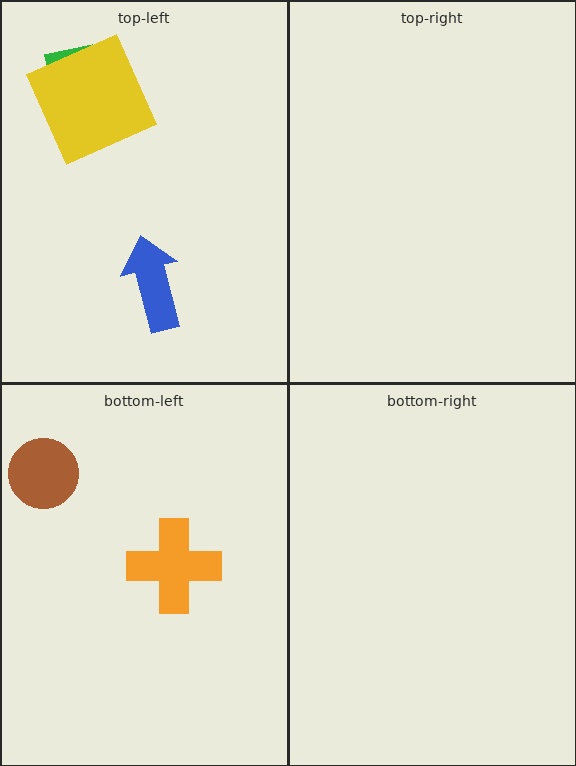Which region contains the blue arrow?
The top-left region.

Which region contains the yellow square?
The top-left region.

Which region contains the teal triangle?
The top-left region.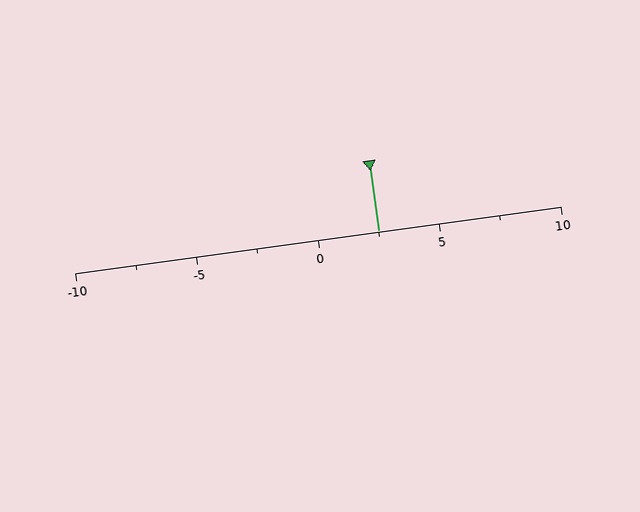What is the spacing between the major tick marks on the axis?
The major ticks are spaced 5 apart.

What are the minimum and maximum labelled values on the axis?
The axis runs from -10 to 10.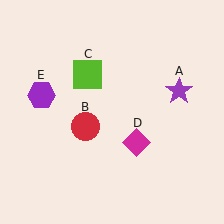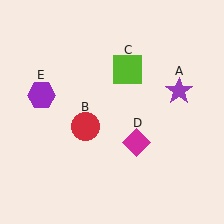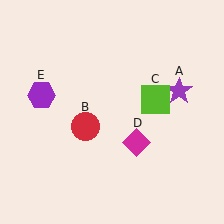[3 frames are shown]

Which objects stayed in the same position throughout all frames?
Purple star (object A) and red circle (object B) and magenta diamond (object D) and purple hexagon (object E) remained stationary.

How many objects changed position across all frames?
1 object changed position: lime square (object C).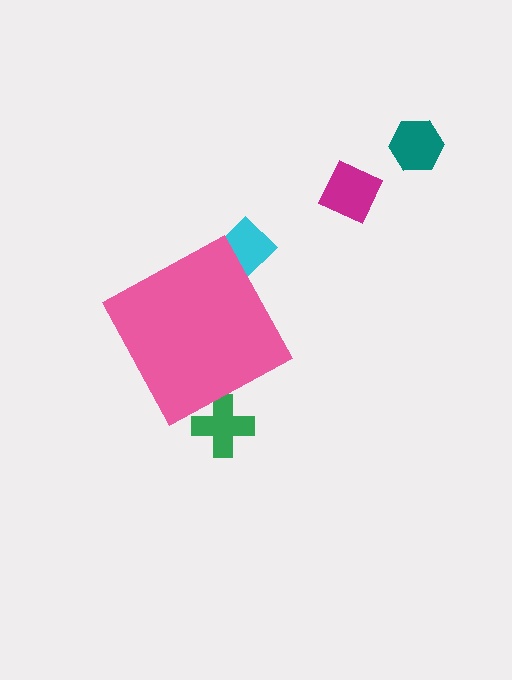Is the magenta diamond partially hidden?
No, the magenta diamond is fully visible.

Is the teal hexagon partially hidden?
No, the teal hexagon is fully visible.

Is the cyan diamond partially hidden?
Yes, the cyan diamond is partially hidden behind the pink diamond.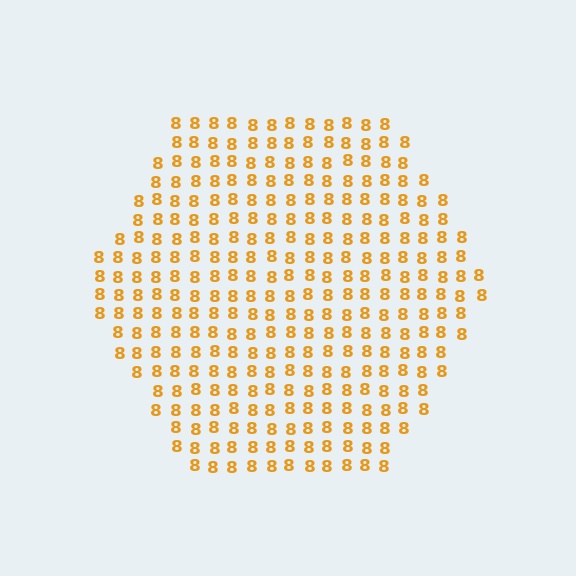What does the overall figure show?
The overall figure shows a hexagon.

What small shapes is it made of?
It is made of small digit 8's.